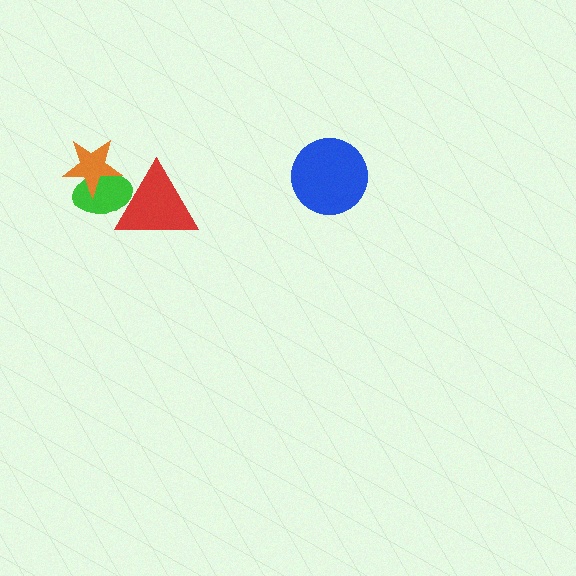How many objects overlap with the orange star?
1 object overlaps with the orange star.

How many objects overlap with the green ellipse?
2 objects overlap with the green ellipse.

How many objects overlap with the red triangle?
1 object overlaps with the red triangle.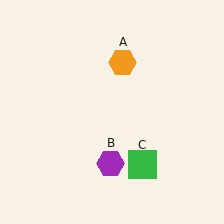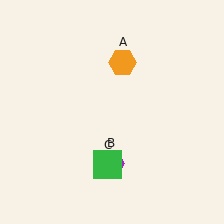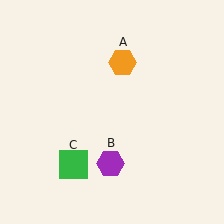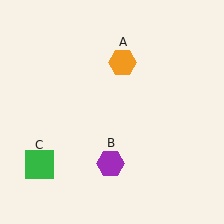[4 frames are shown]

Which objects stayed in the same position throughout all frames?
Orange hexagon (object A) and purple hexagon (object B) remained stationary.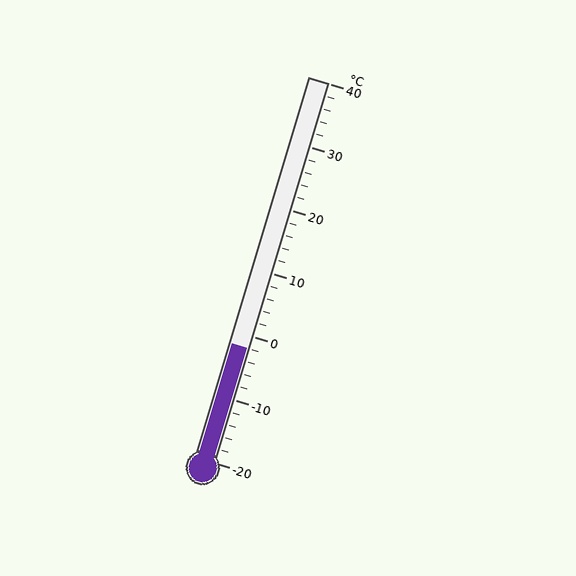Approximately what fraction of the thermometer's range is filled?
The thermometer is filled to approximately 30% of its range.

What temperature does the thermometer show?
The thermometer shows approximately -2°C.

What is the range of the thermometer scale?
The thermometer scale ranges from -20°C to 40°C.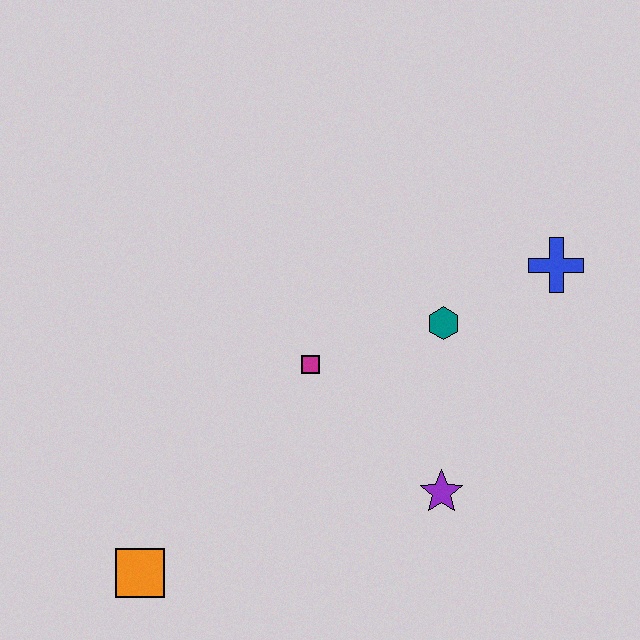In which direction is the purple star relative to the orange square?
The purple star is to the right of the orange square.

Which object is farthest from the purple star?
The orange square is farthest from the purple star.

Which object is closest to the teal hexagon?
The blue cross is closest to the teal hexagon.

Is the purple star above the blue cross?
No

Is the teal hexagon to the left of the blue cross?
Yes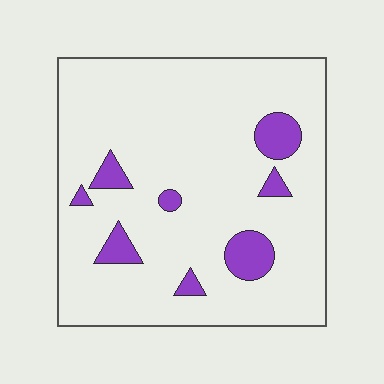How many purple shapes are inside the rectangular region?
8.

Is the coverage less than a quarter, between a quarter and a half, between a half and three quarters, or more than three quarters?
Less than a quarter.